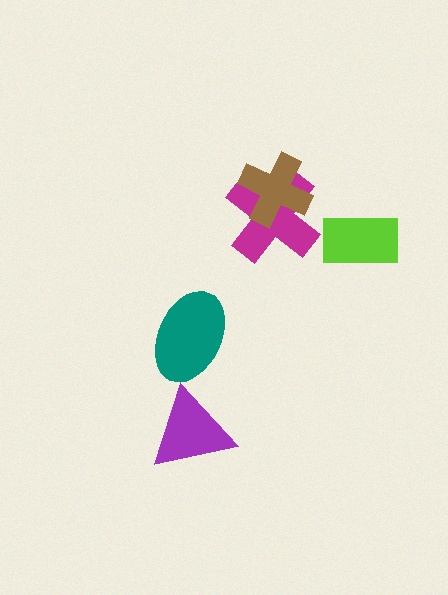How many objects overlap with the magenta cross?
1 object overlaps with the magenta cross.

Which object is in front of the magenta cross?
The brown cross is in front of the magenta cross.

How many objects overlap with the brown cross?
1 object overlaps with the brown cross.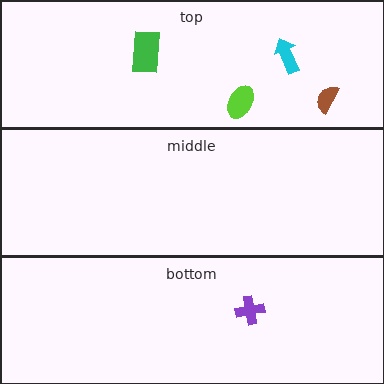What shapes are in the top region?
The lime ellipse, the cyan arrow, the green rectangle, the brown semicircle.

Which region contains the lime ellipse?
The top region.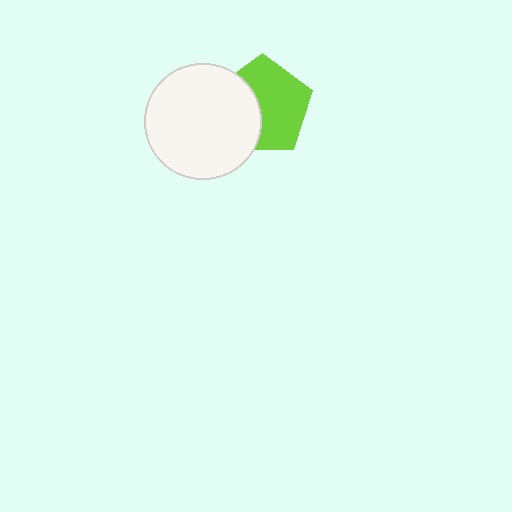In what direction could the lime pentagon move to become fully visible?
The lime pentagon could move right. That would shift it out from behind the white circle entirely.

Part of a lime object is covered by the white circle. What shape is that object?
It is a pentagon.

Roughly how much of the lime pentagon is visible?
About half of it is visible (roughly 61%).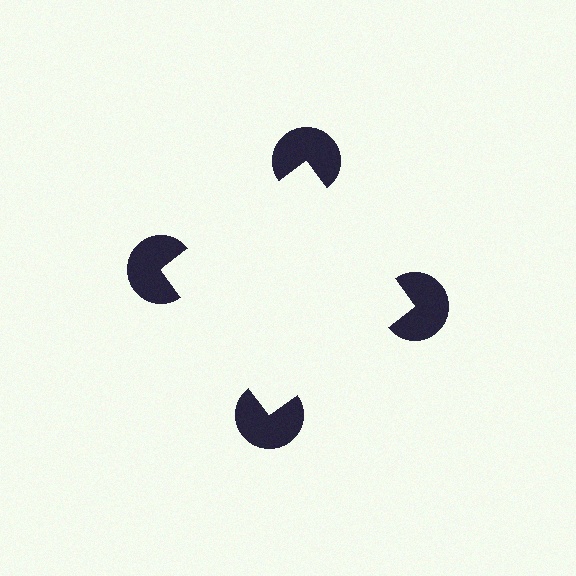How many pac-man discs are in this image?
There are 4 — one at each vertex of the illusory square.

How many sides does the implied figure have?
4 sides.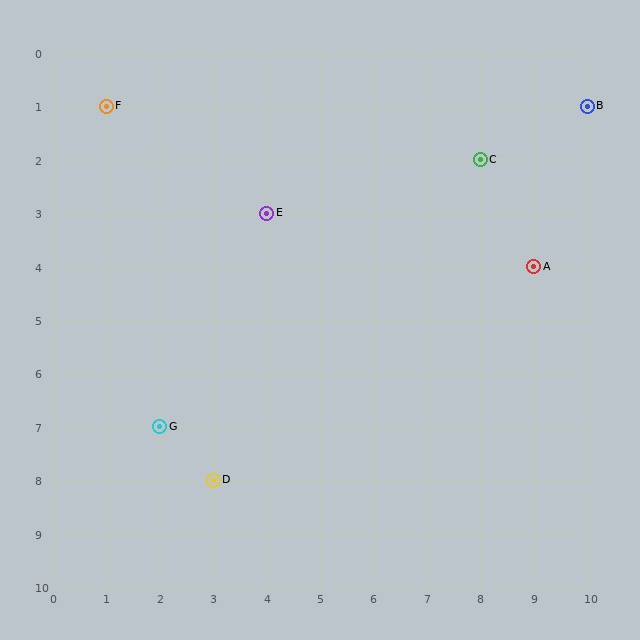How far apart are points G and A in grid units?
Points G and A are 7 columns and 3 rows apart (about 7.6 grid units diagonally).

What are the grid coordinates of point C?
Point C is at grid coordinates (8, 2).